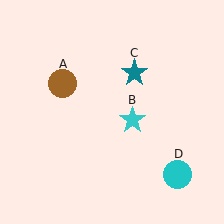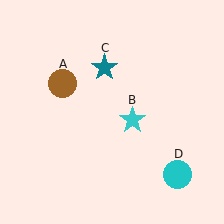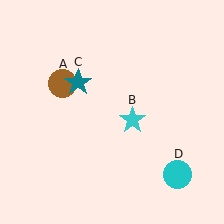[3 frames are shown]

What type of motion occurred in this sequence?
The teal star (object C) rotated counterclockwise around the center of the scene.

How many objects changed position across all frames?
1 object changed position: teal star (object C).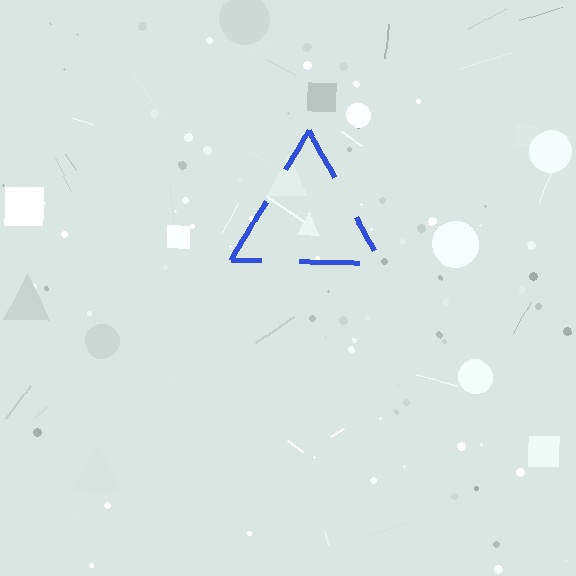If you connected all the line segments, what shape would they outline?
They would outline a triangle.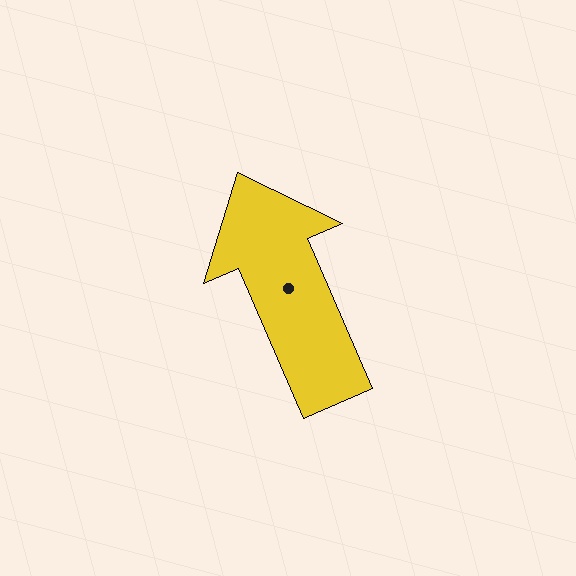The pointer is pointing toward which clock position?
Roughly 11 o'clock.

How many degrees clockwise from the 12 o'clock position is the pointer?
Approximately 337 degrees.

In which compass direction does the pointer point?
Northwest.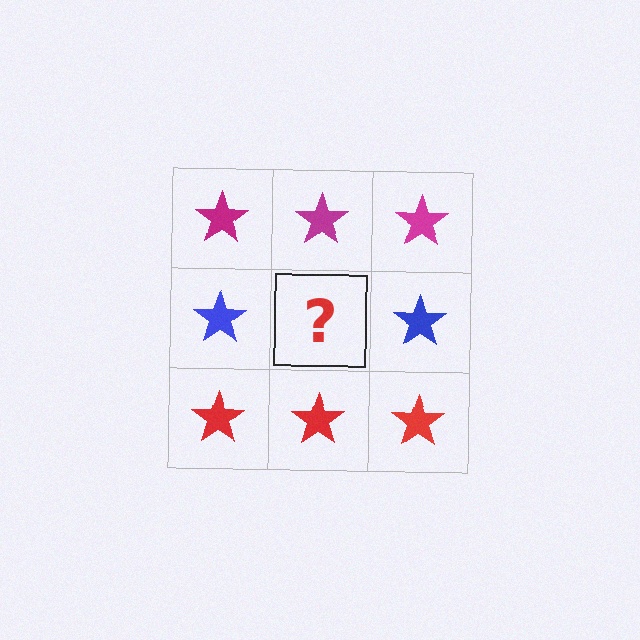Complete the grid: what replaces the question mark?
The question mark should be replaced with a blue star.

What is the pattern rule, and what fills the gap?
The rule is that each row has a consistent color. The gap should be filled with a blue star.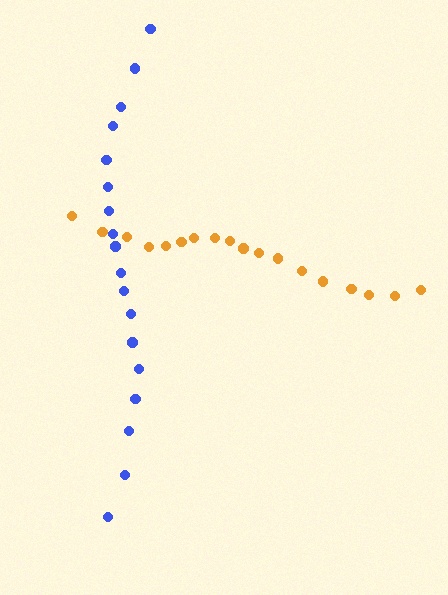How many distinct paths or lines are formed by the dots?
There are 2 distinct paths.